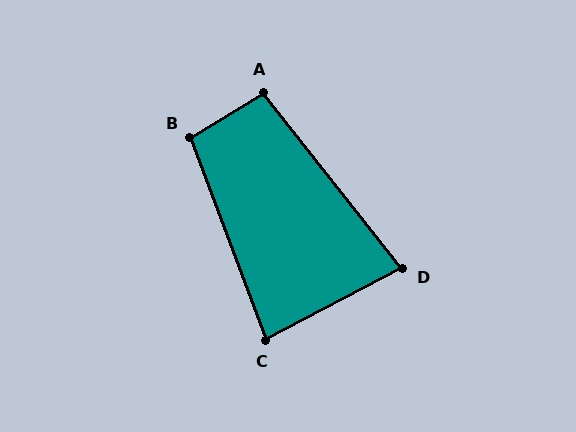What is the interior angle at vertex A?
Approximately 97 degrees (obtuse).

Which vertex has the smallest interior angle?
D, at approximately 79 degrees.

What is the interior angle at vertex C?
Approximately 83 degrees (acute).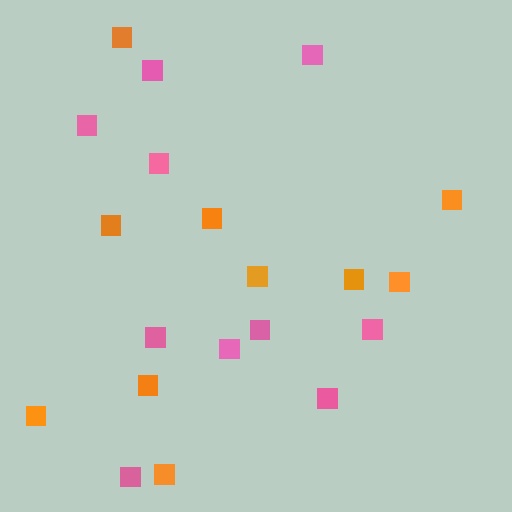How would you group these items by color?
There are 2 groups: one group of pink squares (10) and one group of orange squares (10).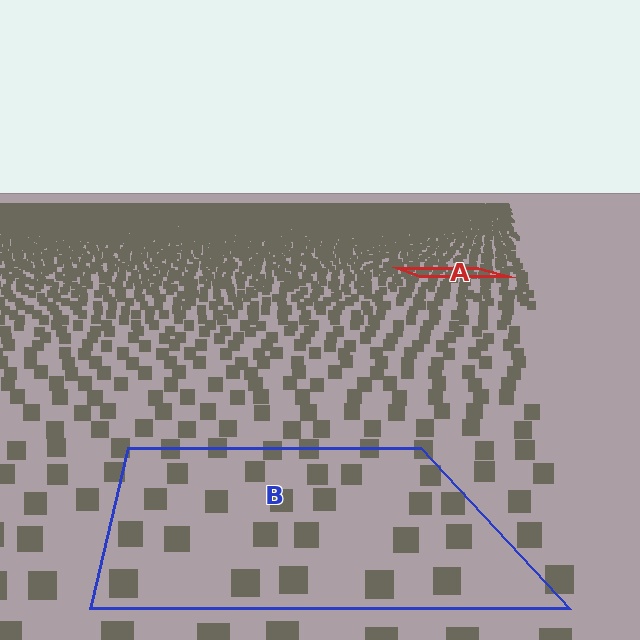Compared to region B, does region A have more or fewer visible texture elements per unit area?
Region A has more texture elements per unit area — they are packed more densely because it is farther away.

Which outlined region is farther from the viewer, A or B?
Region A is farther from the viewer — the texture elements inside it appear smaller and more densely packed.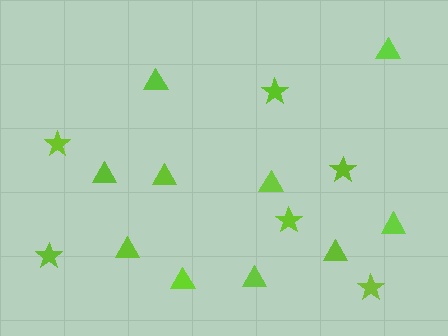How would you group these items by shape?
There are 2 groups: one group of triangles (10) and one group of stars (6).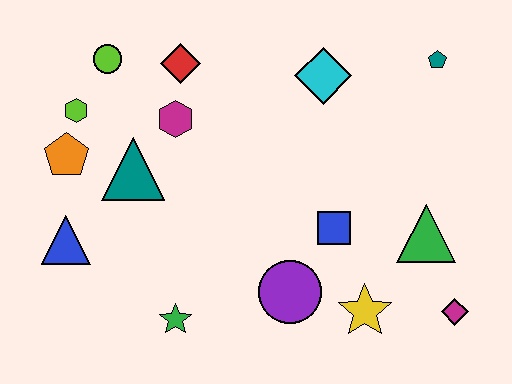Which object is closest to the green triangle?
The magenta diamond is closest to the green triangle.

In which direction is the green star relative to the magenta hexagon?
The green star is below the magenta hexagon.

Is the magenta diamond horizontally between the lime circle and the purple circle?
No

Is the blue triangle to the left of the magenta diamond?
Yes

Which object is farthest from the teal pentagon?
The blue triangle is farthest from the teal pentagon.